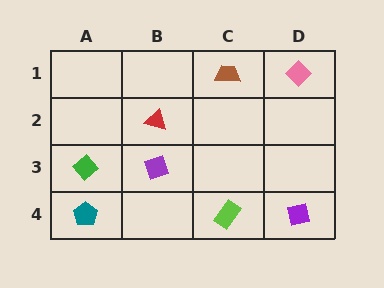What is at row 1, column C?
A brown trapezoid.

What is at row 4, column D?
A purple square.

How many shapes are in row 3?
2 shapes.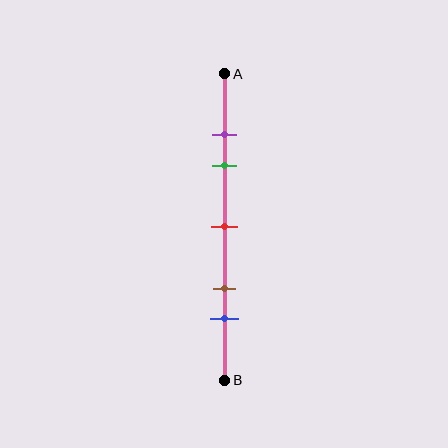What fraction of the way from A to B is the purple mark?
The purple mark is approximately 20% (0.2) of the way from A to B.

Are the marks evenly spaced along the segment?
No, the marks are not evenly spaced.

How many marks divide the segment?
There are 5 marks dividing the segment.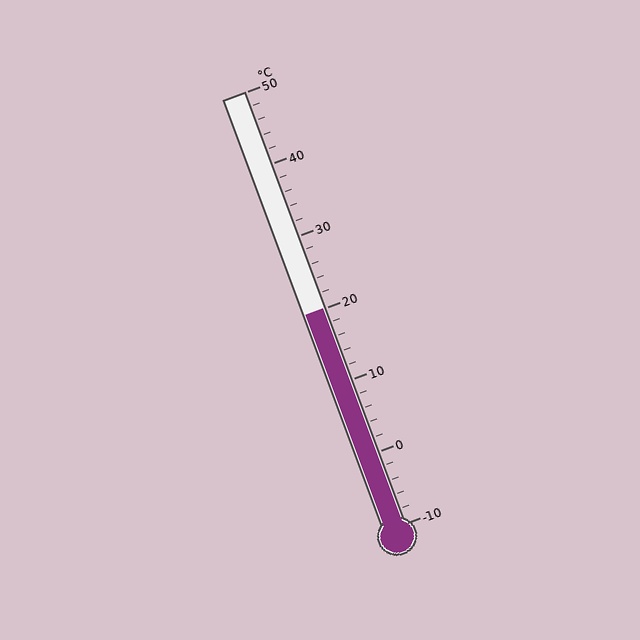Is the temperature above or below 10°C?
The temperature is above 10°C.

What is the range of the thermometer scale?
The thermometer scale ranges from -10°C to 50°C.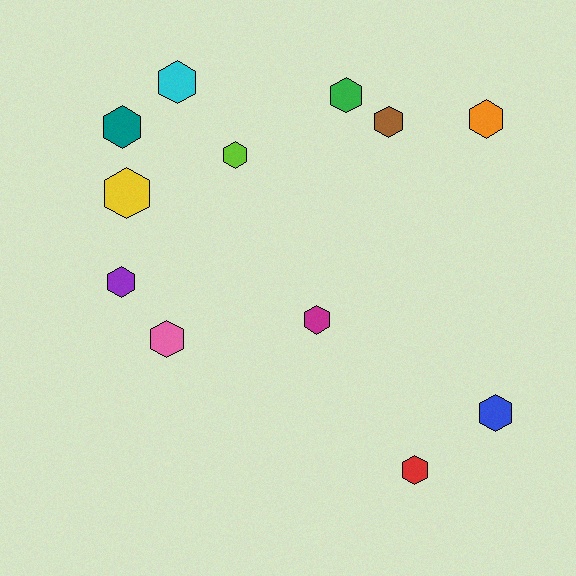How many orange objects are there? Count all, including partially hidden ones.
There is 1 orange object.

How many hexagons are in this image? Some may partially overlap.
There are 12 hexagons.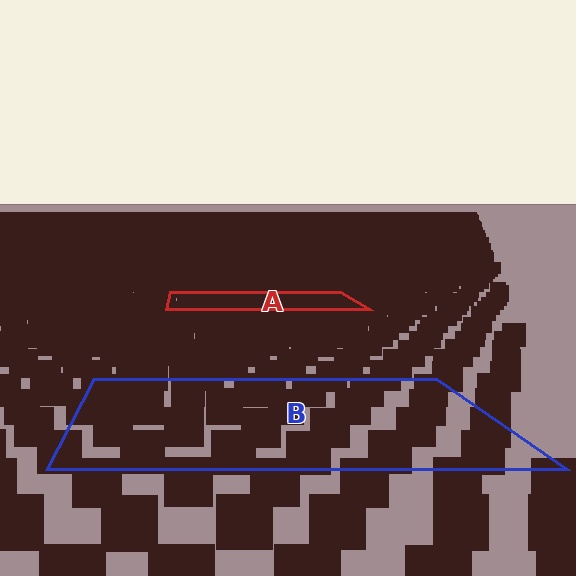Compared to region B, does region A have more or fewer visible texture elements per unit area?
Region A has more texture elements per unit area — they are packed more densely because it is farther away.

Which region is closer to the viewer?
Region B is closer. The texture elements there are larger and more spread out.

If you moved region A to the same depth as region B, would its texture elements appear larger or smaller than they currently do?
They would appear larger. At a closer depth, the same texture elements are projected at a bigger on-screen size.